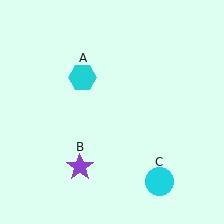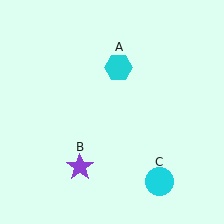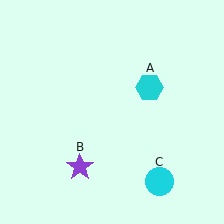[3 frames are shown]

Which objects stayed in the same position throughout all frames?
Purple star (object B) and cyan circle (object C) remained stationary.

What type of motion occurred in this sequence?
The cyan hexagon (object A) rotated clockwise around the center of the scene.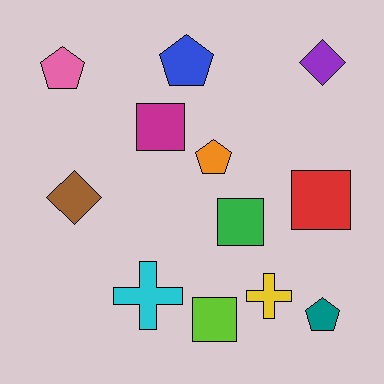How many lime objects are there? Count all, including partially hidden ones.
There is 1 lime object.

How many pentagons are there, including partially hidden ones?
There are 4 pentagons.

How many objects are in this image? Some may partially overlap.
There are 12 objects.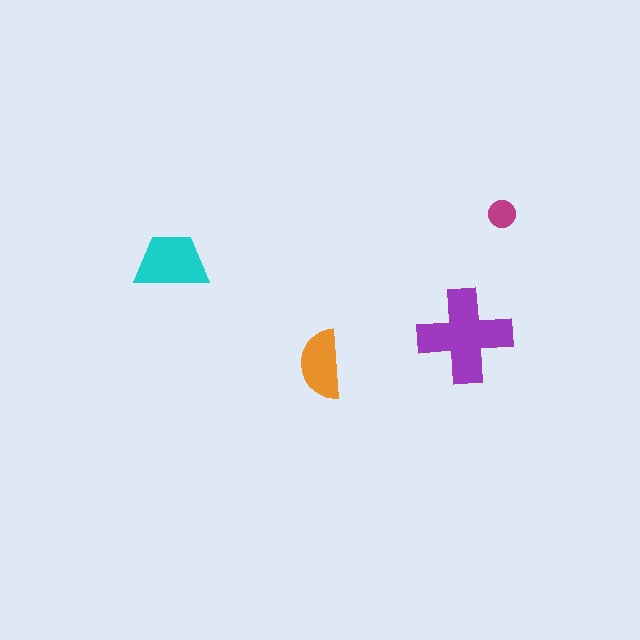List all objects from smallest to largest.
The magenta circle, the orange semicircle, the cyan trapezoid, the purple cross.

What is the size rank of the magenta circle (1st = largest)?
4th.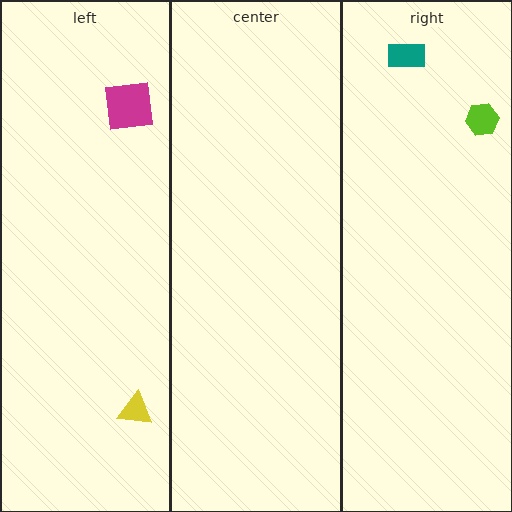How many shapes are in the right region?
2.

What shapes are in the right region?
The teal rectangle, the lime hexagon.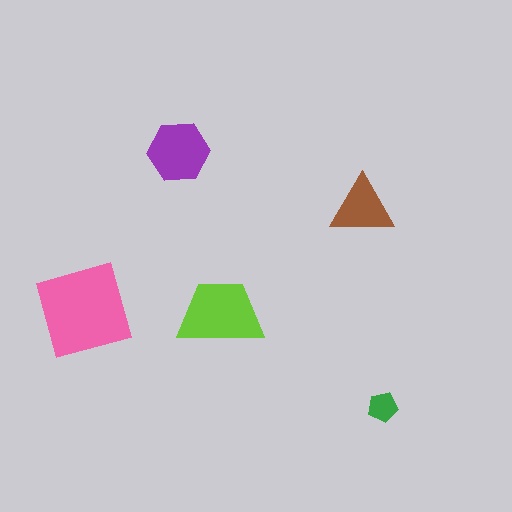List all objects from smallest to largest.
The green pentagon, the brown triangle, the purple hexagon, the lime trapezoid, the pink square.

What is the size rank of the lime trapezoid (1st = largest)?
2nd.